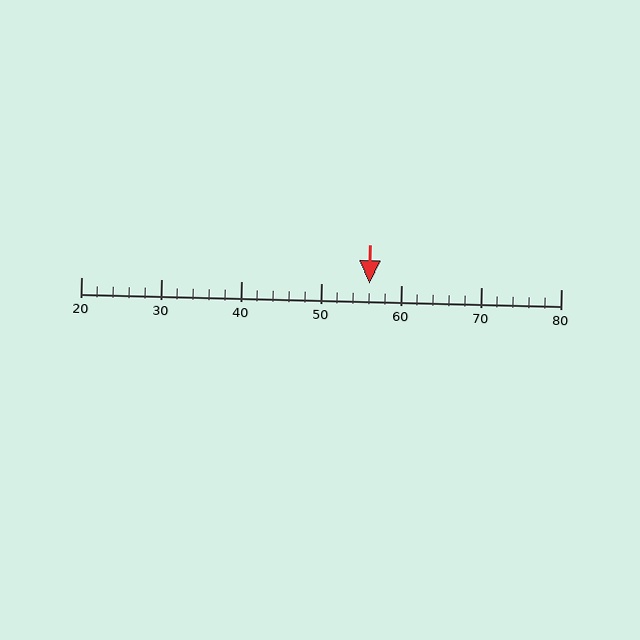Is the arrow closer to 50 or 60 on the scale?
The arrow is closer to 60.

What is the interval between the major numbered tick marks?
The major tick marks are spaced 10 units apart.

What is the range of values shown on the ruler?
The ruler shows values from 20 to 80.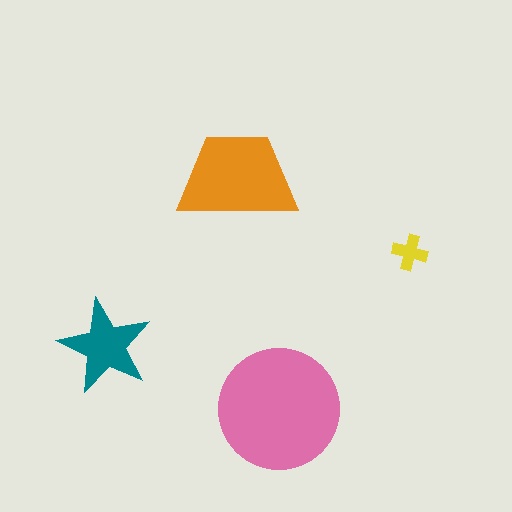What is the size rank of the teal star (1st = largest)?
3rd.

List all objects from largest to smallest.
The pink circle, the orange trapezoid, the teal star, the yellow cross.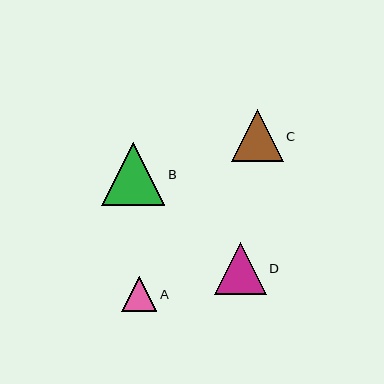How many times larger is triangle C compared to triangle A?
Triangle C is approximately 1.5 times the size of triangle A.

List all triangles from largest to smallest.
From largest to smallest: B, C, D, A.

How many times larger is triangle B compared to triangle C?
Triangle B is approximately 1.2 times the size of triangle C.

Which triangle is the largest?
Triangle B is the largest with a size of approximately 63 pixels.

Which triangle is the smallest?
Triangle A is the smallest with a size of approximately 36 pixels.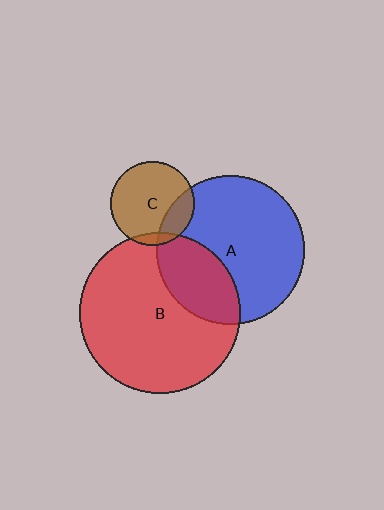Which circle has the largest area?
Circle B (red).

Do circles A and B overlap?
Yes.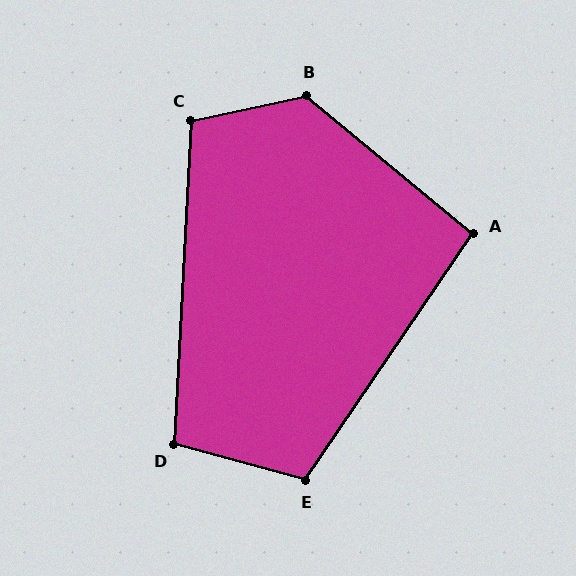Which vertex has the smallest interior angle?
A, at approximately 95 degrees.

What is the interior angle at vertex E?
Approximately 109 degrees (obtuse).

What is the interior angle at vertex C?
Approximately 105 degrees (obtuse).